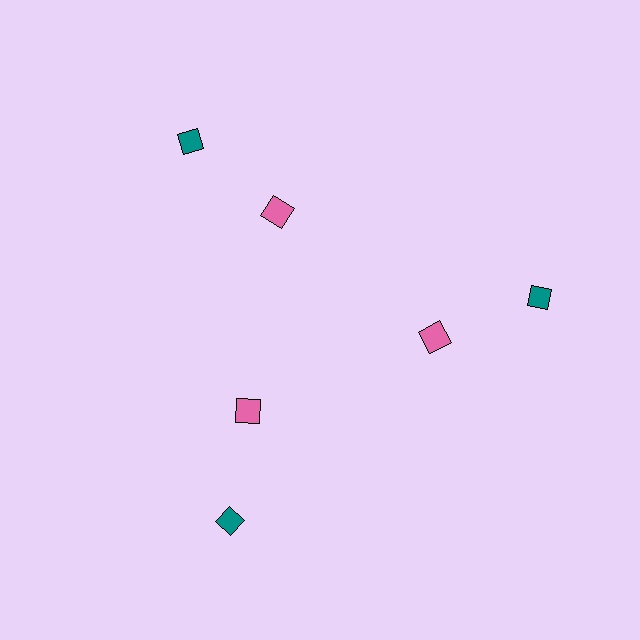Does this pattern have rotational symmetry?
Yes, this pattern has 3-fold rotational symmetry. It looks the same after rotating 120 degrees around the center.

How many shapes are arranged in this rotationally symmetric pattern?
There are 6 shapes, arranged in 3 groups of 2.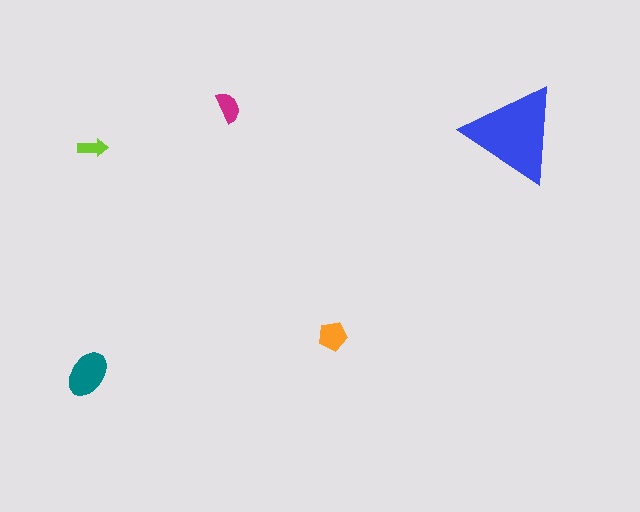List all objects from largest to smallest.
The blue triangle, the teal ellipse, the orange pentagon, the magenta semicircle, the lime arrow.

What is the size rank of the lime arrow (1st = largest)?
5th.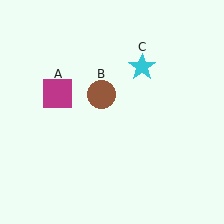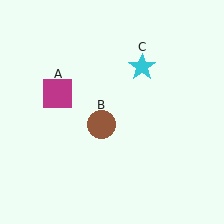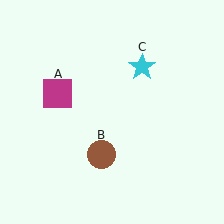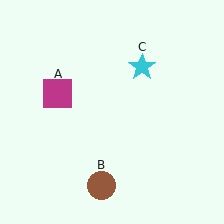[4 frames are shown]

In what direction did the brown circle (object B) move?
The brown circle (object B) moved down.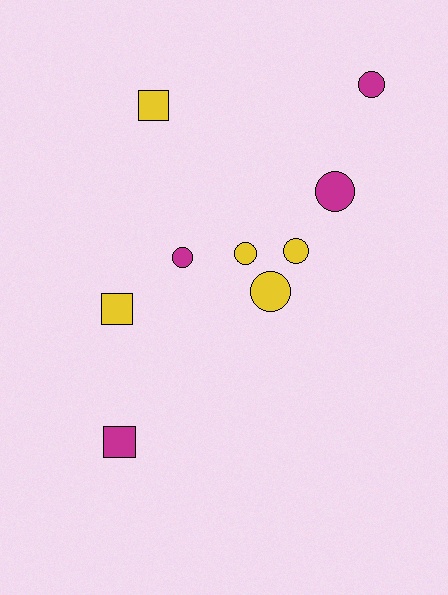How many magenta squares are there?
There is 1 magenta square.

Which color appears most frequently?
Yellow, with 5 objects.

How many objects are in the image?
There are 9 objects.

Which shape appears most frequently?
Circle, with 6 objects.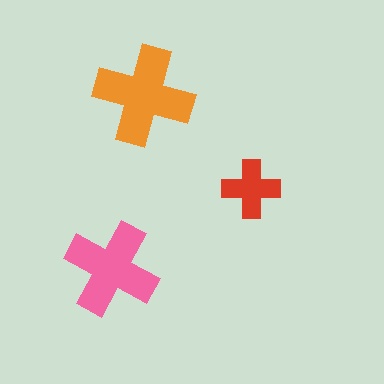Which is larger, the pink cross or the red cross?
The pink one.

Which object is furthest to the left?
The pink cross is leftmost.